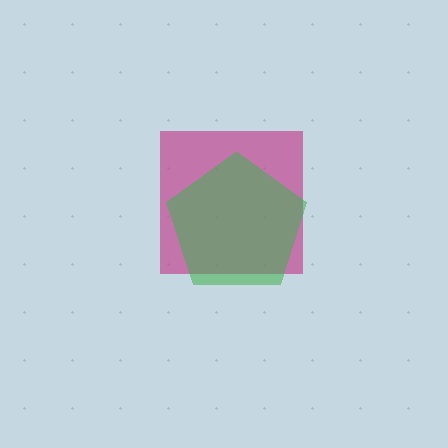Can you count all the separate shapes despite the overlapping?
Yes, there are 2 separate shapes.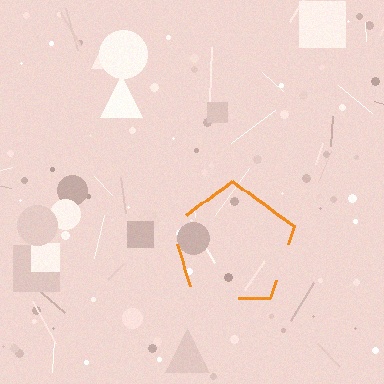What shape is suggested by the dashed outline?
The dashed outline suggests a pentagon.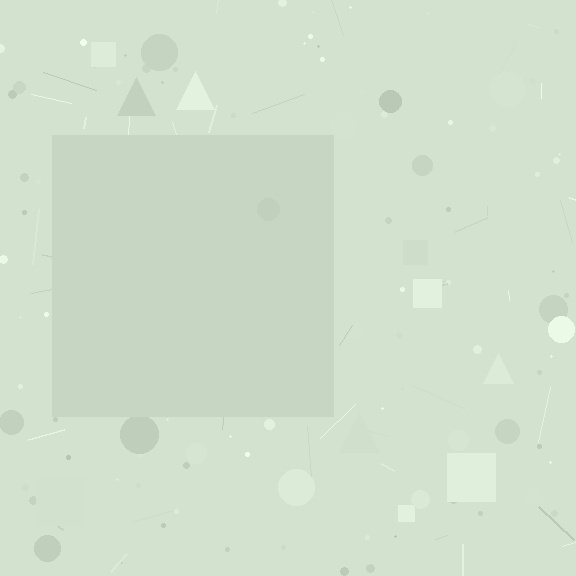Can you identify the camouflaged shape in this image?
The camouflaged shape is a square.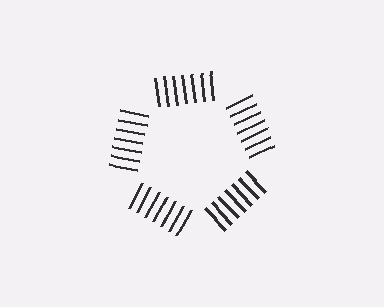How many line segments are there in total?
35 — 7 along each of the 5 edges.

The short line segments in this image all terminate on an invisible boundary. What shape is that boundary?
An illusory pentagon — the line segments terminate on its edges but no continuous stroke is drawn.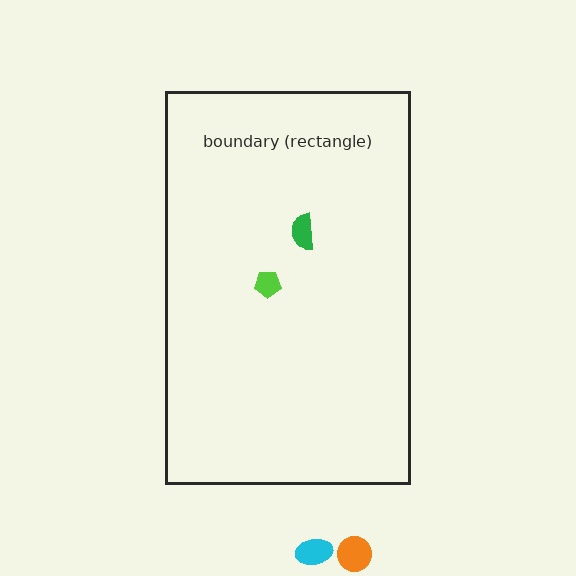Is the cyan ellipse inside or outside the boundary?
Outside.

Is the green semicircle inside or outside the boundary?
Inside.